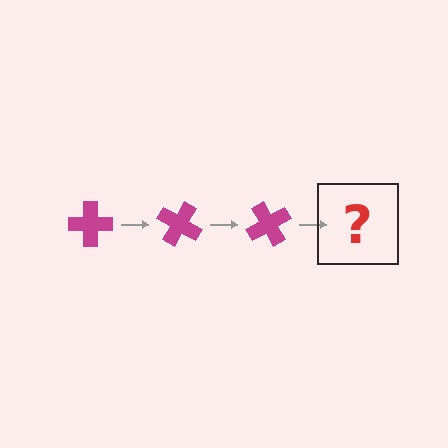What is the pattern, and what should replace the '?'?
The pattern is that the cross rotates 30 degrees each step. The '?' should be a magenta cross rotated 90 degrees.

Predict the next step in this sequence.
The next step is a magenta cross rotated 90 degrees.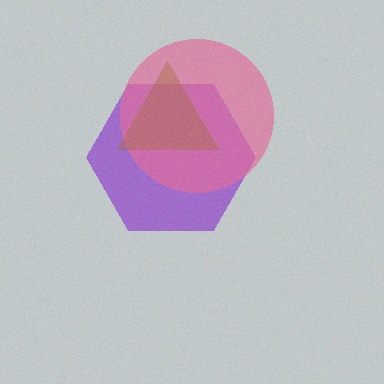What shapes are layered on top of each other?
The layered shapes are: a purple hexagon, a pink circle, a brown triangle.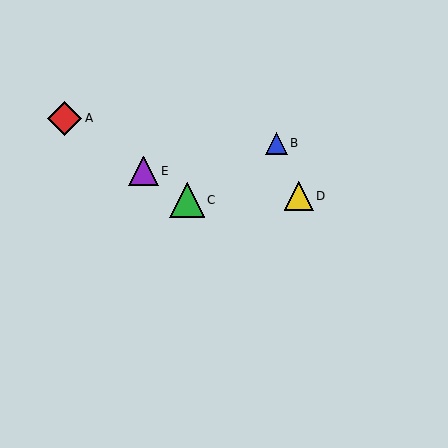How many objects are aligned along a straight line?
3 objects (A, C, E) are aligned along a straight line.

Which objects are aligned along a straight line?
Objects A, C, E are aligned along a straight line.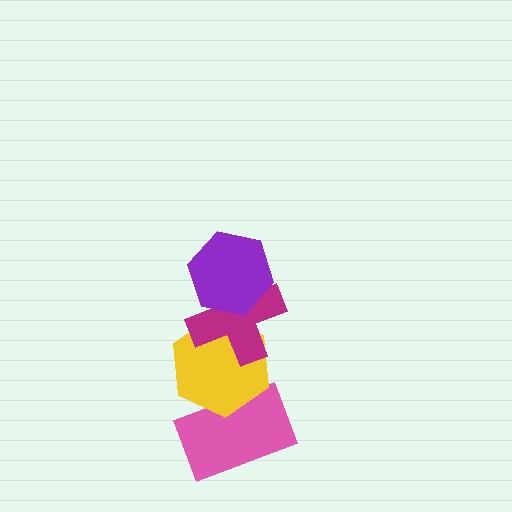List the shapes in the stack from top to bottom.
From top to bottom: the purple hexagon, the magenta cross, the yellow hexagon, the pink rectangle.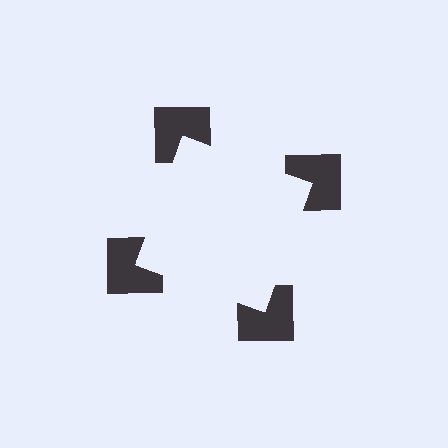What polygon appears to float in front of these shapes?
An illusory square — its edges are inferred from the aligned wedge cuts in the notched squares, not physically drawn.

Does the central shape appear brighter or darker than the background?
It typically appears slightly brighter than the background, even though no actual brightness change is drawn.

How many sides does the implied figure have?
4 sides.